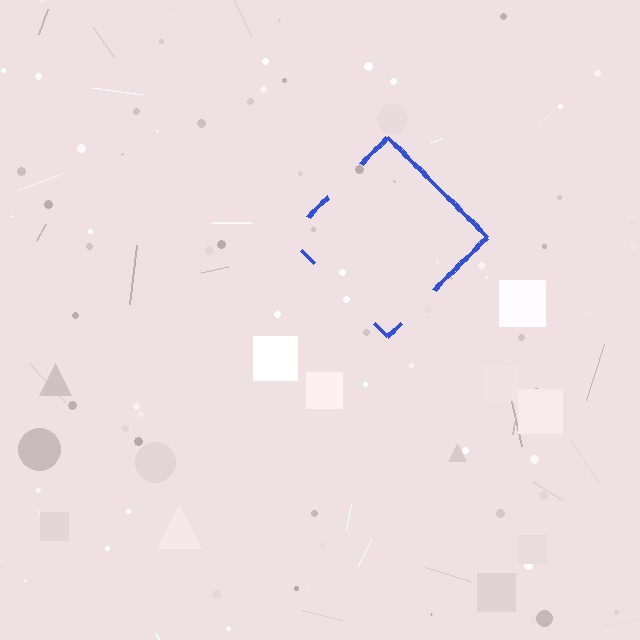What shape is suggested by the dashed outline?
The dashed outline suggests a diamond.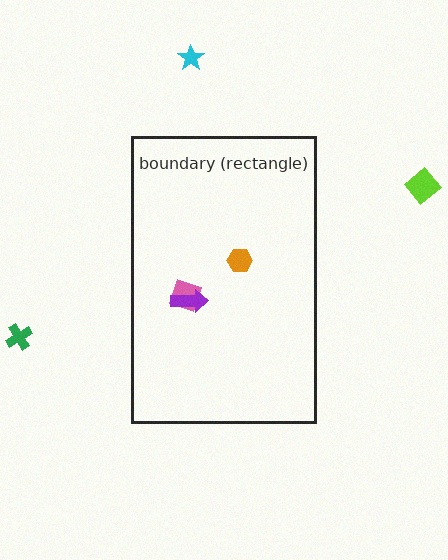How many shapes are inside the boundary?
3 inside, 3 outside.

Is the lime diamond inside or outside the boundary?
Outside.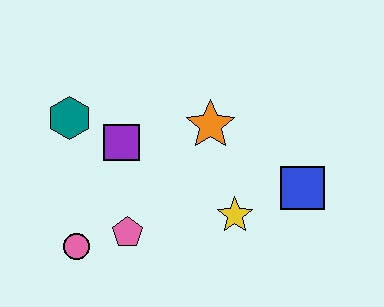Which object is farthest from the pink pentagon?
The blue square is farthest from the pink pentagon.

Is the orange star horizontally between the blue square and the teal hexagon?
Yes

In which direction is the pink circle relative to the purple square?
The pink circle is below the purple square.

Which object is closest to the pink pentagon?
The pink circle is closest to the pink pentagon.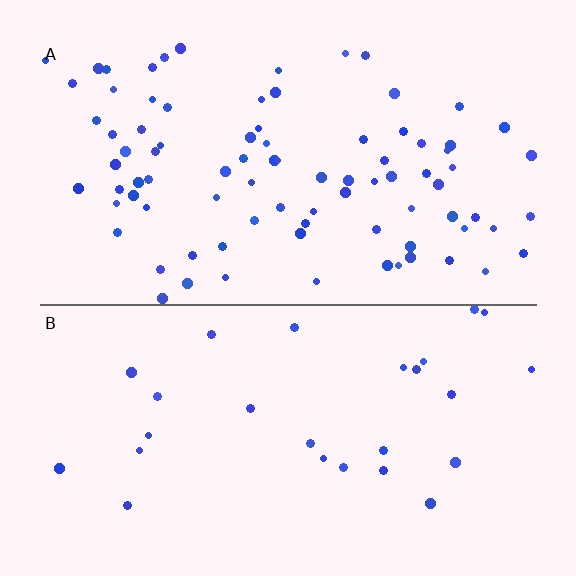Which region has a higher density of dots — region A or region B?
A (the top).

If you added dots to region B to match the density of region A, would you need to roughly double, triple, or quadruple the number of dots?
Approximately triple.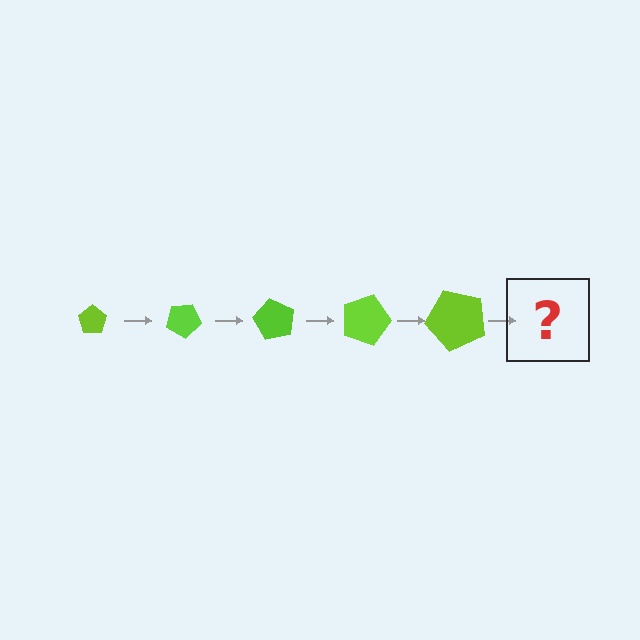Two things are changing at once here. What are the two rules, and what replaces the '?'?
The two rules are that the pentagon grows larger each step and it rotates 30 degrees each step. The '?' should be a pentagon, larger than the previous one and rotated 150 degrees from the start.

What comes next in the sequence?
The next element should be a pentagon, larger than the previous one and rotated 150 degrees from the start.